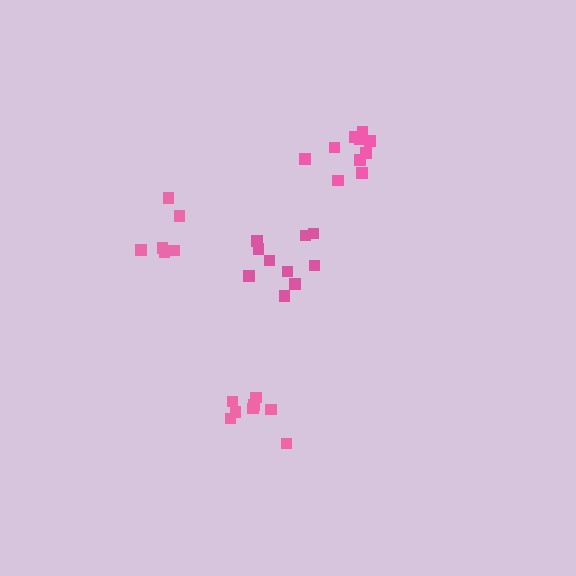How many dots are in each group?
Group 1: 8 dots, Group 2: 6 dots, Group 3: 10 dots, Group 4: 10 dots (34 total).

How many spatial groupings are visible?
There are 4 spatial groupings.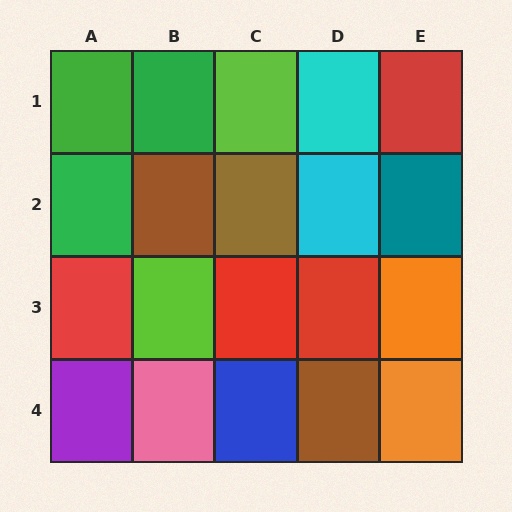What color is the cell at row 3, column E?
Orange.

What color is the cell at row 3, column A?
Red.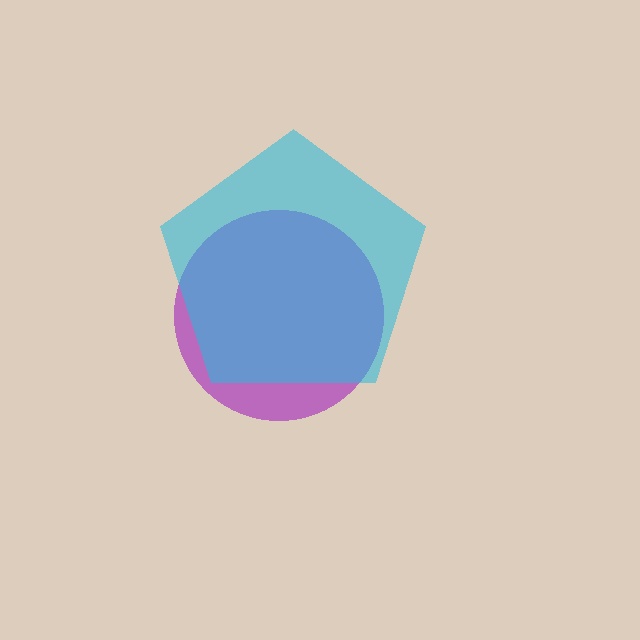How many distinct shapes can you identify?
There are 2 distinct shapes: a purple circle, a cyan pentagon.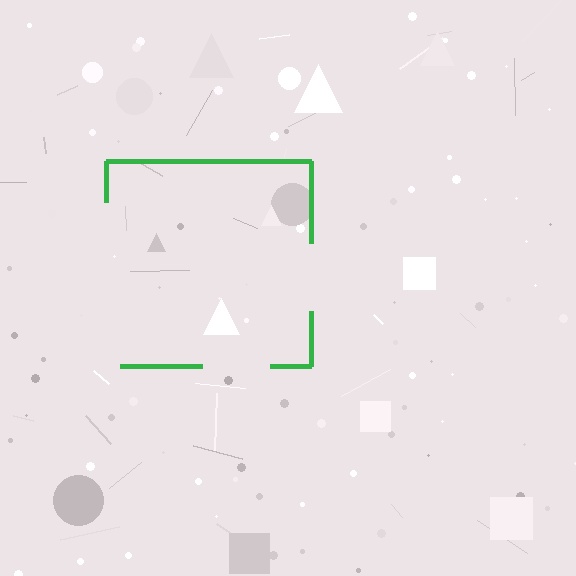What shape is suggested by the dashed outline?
The dashed outline suggests a square.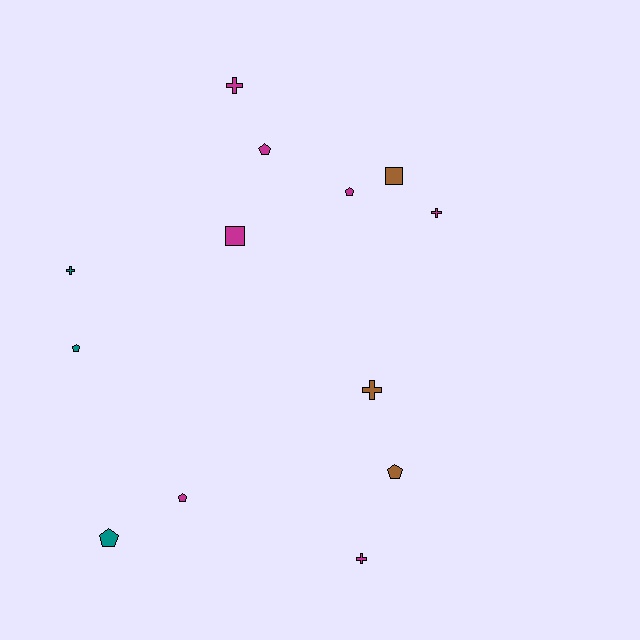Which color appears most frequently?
Magenta, with 7 objects.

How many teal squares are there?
There are no teal squares.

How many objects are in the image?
There are 13 objects.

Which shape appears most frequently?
Pentagon, with 6 objects.